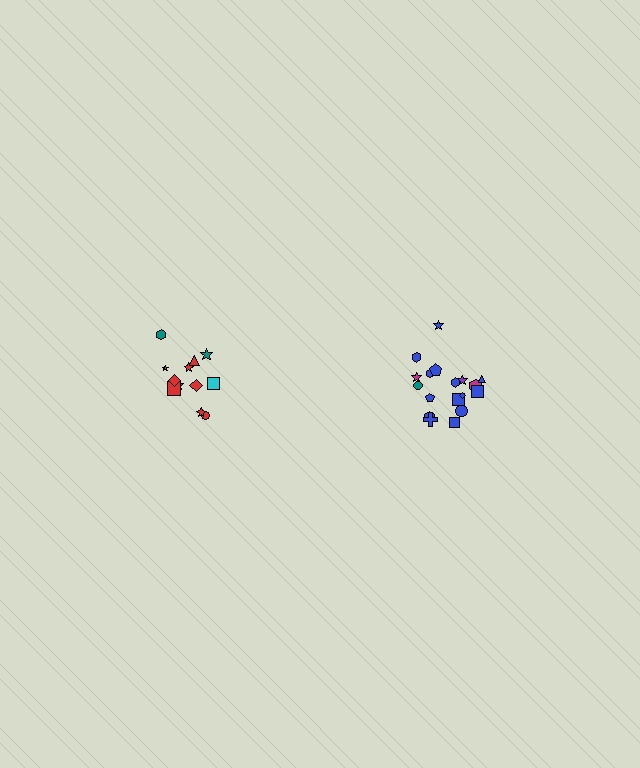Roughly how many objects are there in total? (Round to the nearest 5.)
Roughly 30 objects in total.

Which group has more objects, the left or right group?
The right group.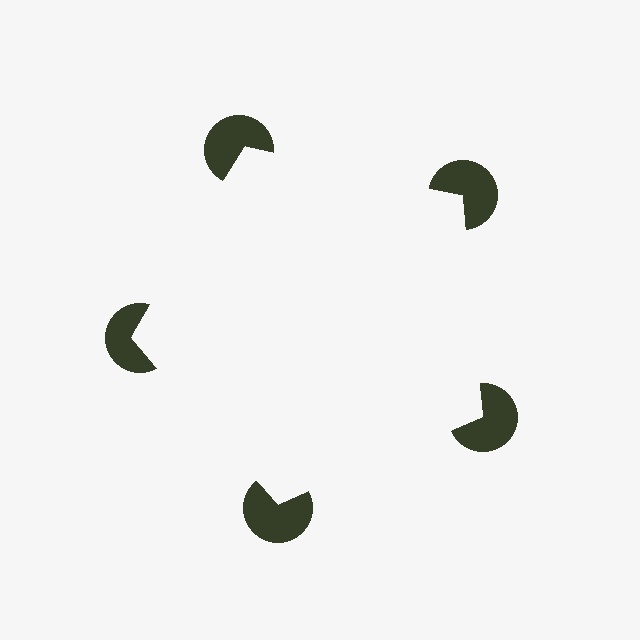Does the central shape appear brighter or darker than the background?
It typically appears slightly brighter than the background, even though no actual brightness change is drawn.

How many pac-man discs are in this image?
There are 5 — one at each vertex of the illusory pentagon.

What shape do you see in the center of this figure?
An illusory pentagon — its edges are inferred from the aligned wedge cuts in the pac-man discs, not physically drawn.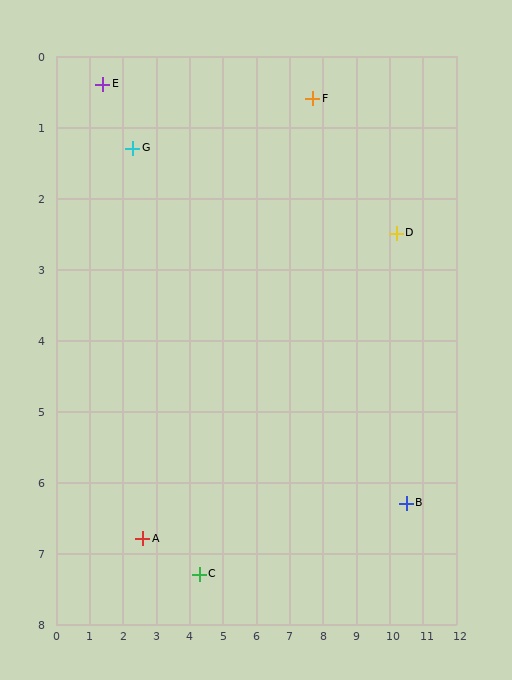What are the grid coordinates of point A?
Point A is at approximately (2.6, 6.8).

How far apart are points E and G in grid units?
Points E and G are about 1.3 grid units apart.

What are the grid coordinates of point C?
Point C is at approximately (4.3, 7.3).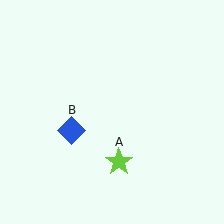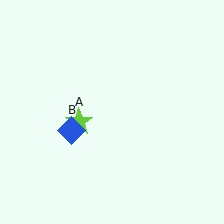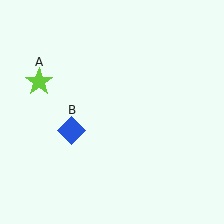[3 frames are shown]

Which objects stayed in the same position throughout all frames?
Blue diamond (object B) remained stationary.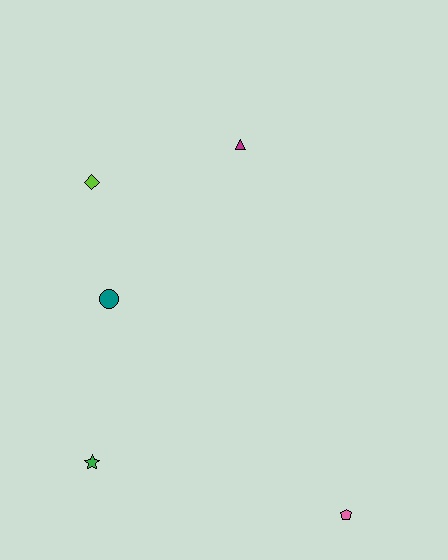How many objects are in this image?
There are 5 objects.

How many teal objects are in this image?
There is 1 teal object.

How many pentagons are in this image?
There is 1 pentagon.